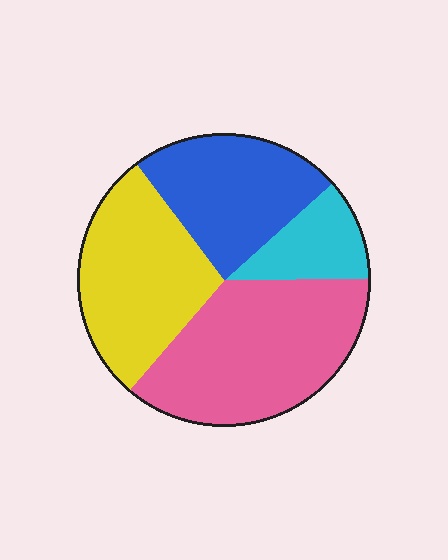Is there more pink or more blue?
Pink.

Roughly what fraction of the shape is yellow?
Yellow covers 29% of the shape.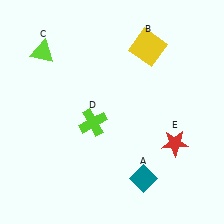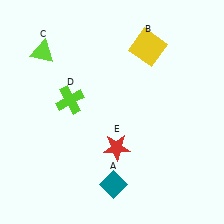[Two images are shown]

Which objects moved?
The objects that moved are: the teal diamond (A), the lime cross (D), the red star (E).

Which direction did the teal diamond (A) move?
The teal diamond (A) moved left.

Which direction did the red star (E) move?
The red star (E) moved left.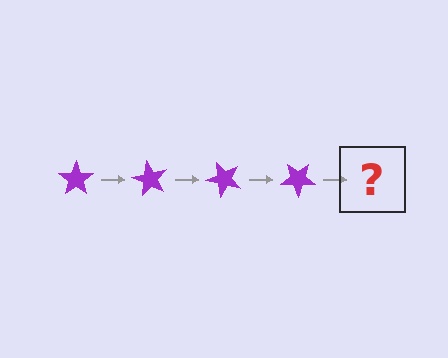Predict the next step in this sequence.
The next step is a purple star rotated 240 degrees.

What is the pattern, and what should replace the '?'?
The pattern is that the star rotates 60 degrees each step. The '?' should be a purple star rotated 240 degrees.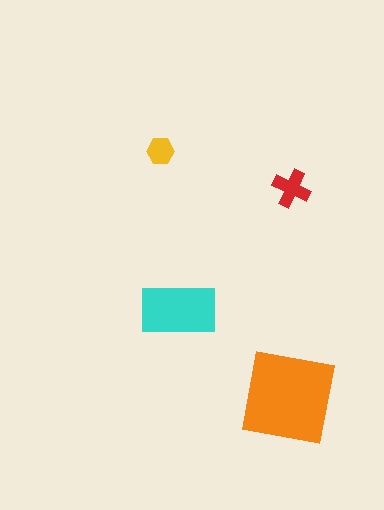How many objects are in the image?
There are 4 objects in the image.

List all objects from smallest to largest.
The yellow hexagon, the red cross, the cyan rectangle, the orange square.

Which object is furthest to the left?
The yellow hexagon is leftmost.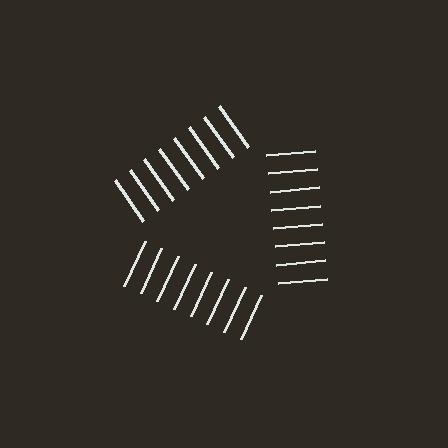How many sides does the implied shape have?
3 sides — the line-ends trace a triangle.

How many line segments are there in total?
24 — 8 along each of the 3 edges.